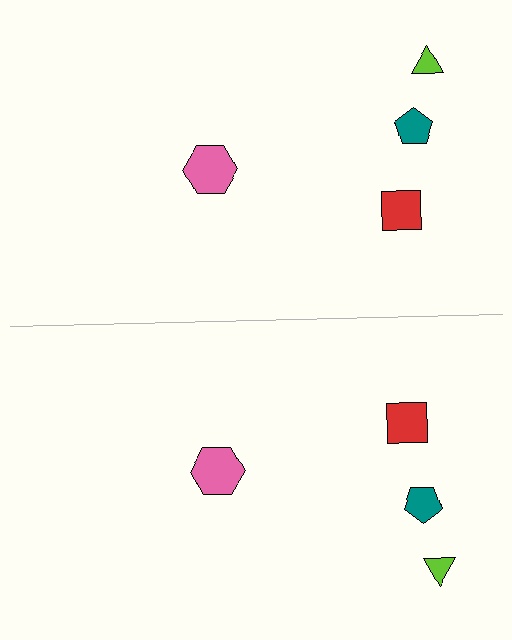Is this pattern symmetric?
Yes, this pattern has bilateral (reflection) symmetry.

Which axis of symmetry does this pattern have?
The pattern has a horizontal axis of symmetry running through the center of the image.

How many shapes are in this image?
There are 8 shapes in this image.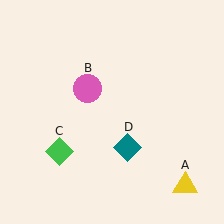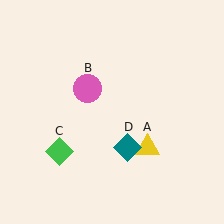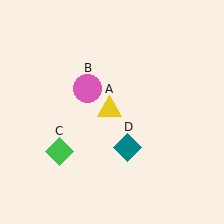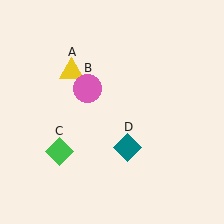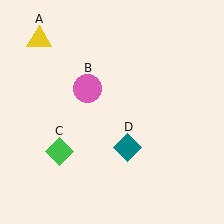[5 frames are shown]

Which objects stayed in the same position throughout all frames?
Pink circle (object B) and green diamond (object C) and teal diamond (object D) remained stationary.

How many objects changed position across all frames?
1 object changed position: yellow triangle (object A).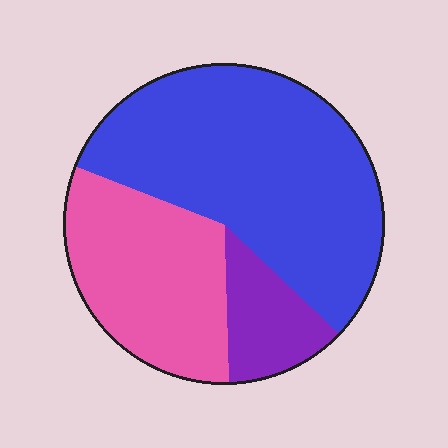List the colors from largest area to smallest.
From largest to smallest: blue, pink, purple.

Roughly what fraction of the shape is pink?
Pink takes up about one third (1/3) of the shape.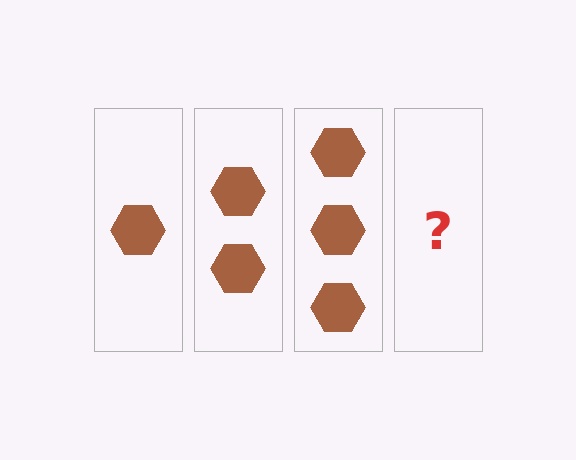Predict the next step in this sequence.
The next step is 4 hexagons.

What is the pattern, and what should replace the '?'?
The pattern is that each step adds one more hexagon. The '?' should be 4 hexagons.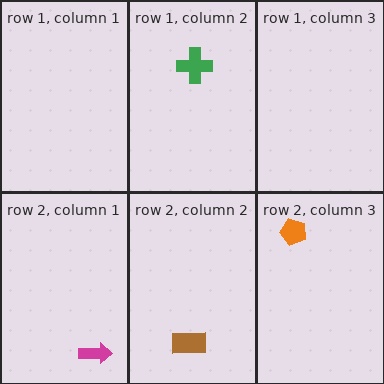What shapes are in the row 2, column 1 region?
The magenta arrow.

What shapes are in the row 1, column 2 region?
The green cross.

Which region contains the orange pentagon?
The row 2, column 3 region.